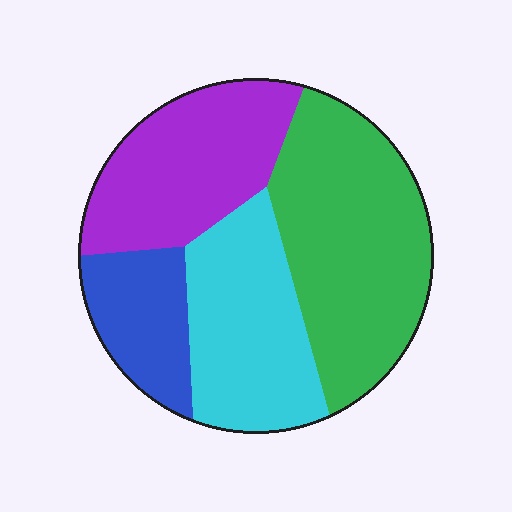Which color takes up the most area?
Green, at roughly 35%.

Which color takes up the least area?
Blue, at roughly 15%.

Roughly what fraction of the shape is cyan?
Cyan takes up about one quarter (1/4) of the shape.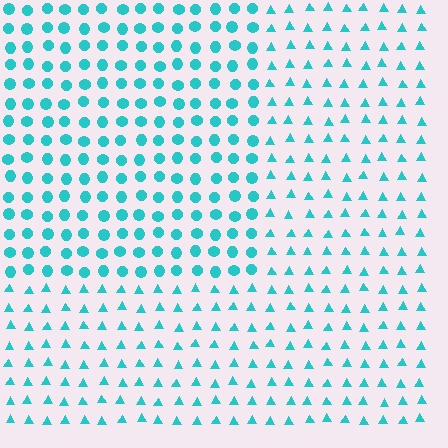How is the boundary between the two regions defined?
The boundary is defined by a change in element shape: circles inside vs. triangles outside. All elements share the same color and spacing.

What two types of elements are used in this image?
The image uses circles inside the rectangle region and triangles outside it.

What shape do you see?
I see a rectangle.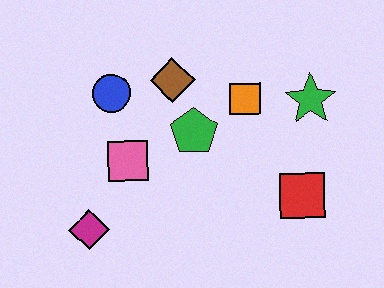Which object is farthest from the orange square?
The magenta diamond is farthest from the orange square.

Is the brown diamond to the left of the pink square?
No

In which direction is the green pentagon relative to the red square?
The green pentagon is to the left of the red square.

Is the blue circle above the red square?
Yes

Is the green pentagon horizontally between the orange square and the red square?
No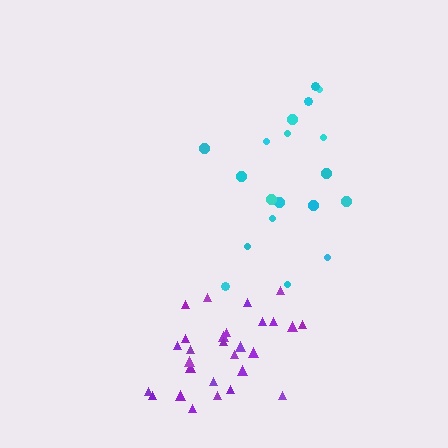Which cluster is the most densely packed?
Purple.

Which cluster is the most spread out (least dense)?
Cyan.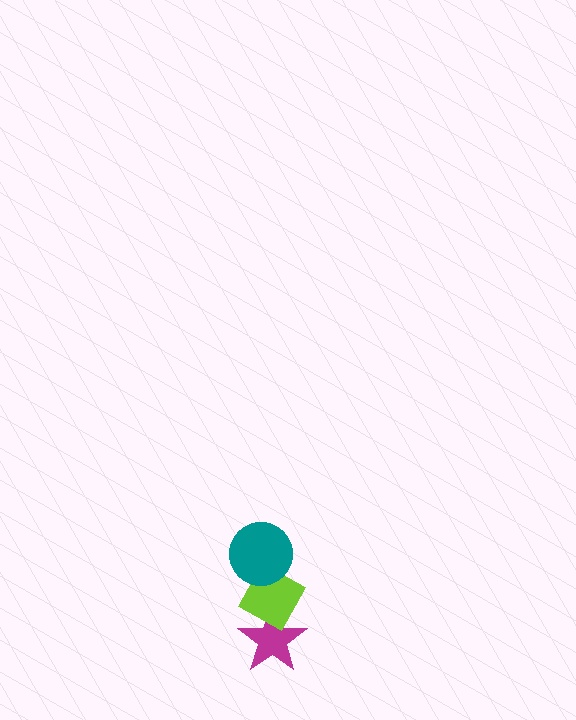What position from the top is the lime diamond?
The lime diamond is 2nd from the top.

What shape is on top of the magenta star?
The lime diamond is on top of the magenta star.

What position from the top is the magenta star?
The magenta star is 3rd from the top.